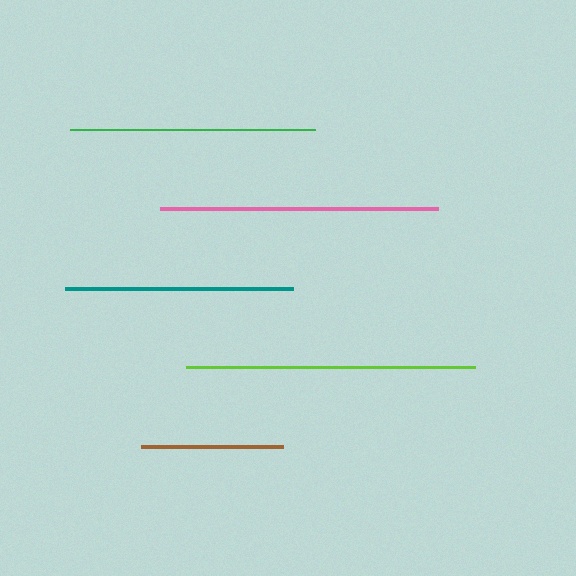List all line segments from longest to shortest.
From longest to shortest: lime, pink, green, teal, brown.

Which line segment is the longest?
The lime line is the longest at approximately 289 pixels.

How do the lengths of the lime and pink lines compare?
The lime and pink lines are approximately the same length.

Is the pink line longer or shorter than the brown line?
The pink line is longer than the brown line.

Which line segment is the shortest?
The brown line is the shortest at approximately 142 pixels.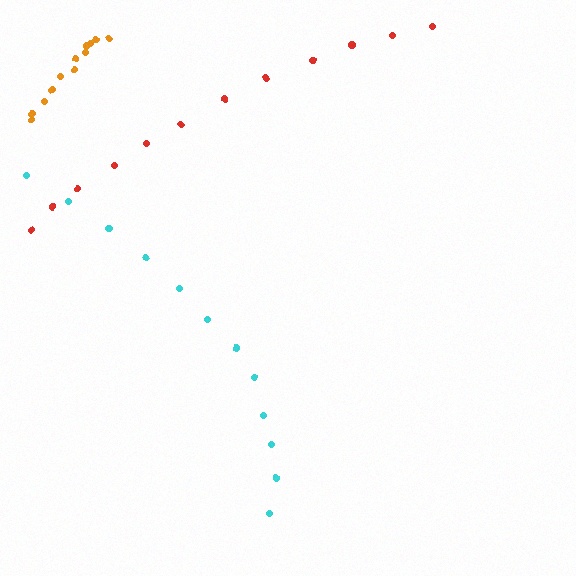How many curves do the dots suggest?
There are 3 distinct paths.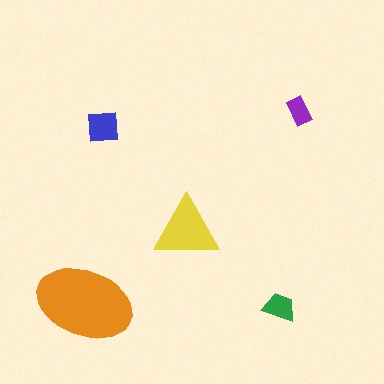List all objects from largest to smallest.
The orange ellipse, the yellow triangle, the blue square, the green trapezoid, the purple rectangle.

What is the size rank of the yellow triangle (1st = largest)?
2nd.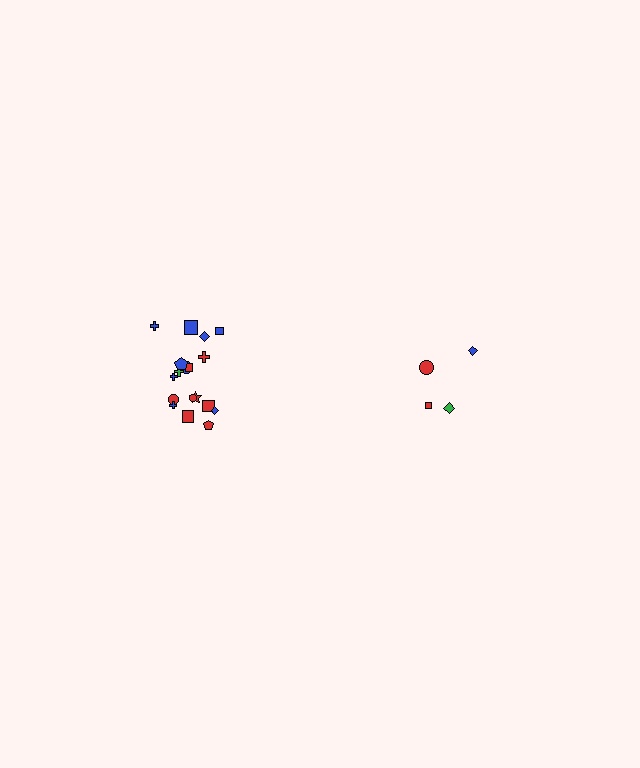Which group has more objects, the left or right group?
The left group.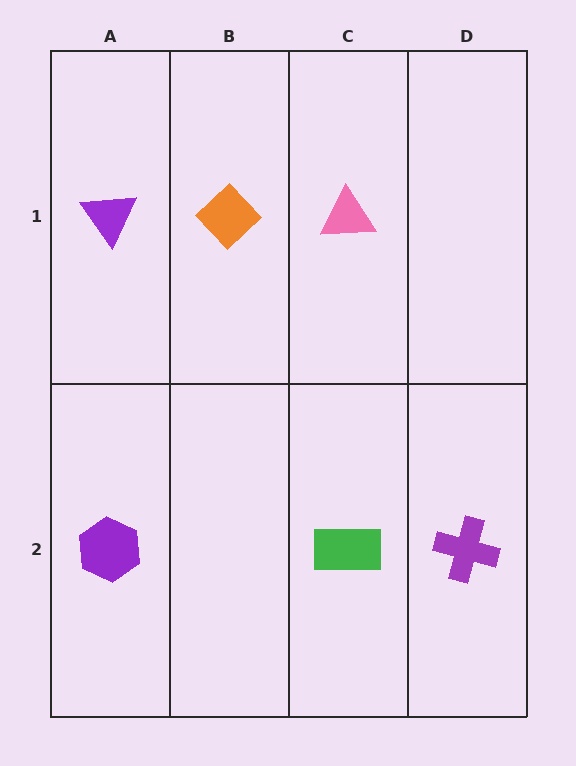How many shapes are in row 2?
3 shapes.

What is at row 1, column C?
A pink triangle.